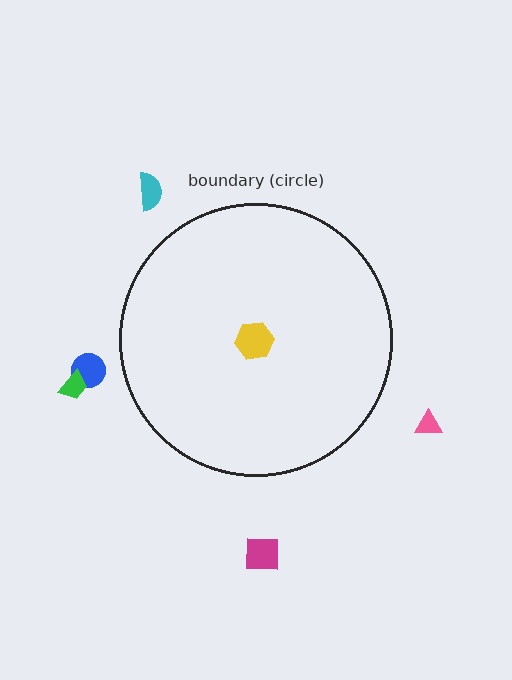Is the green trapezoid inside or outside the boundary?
Outside.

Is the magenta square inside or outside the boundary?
Outside.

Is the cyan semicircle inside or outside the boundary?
Outside.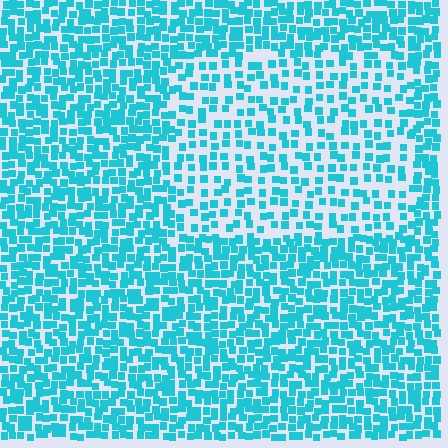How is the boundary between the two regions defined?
The boundary is defined by a change in element density (approximately 1.9x ratio). All elements are the same color, size, and shape.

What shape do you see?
I see a rectangle.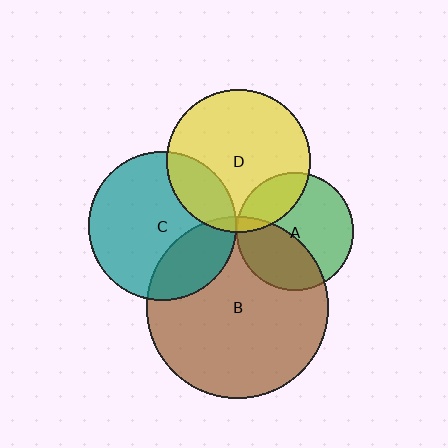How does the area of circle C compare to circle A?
Approximately 1.6 times.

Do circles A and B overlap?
Yes.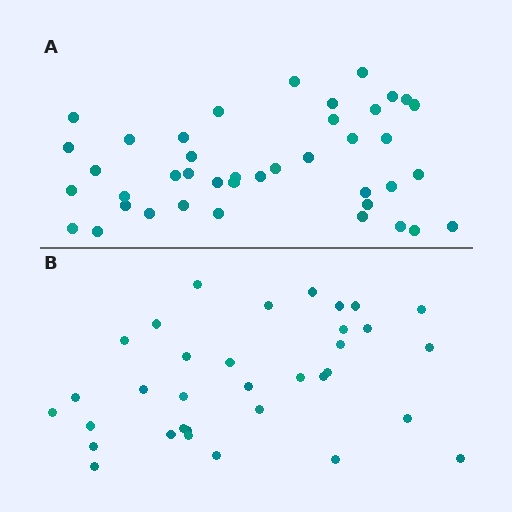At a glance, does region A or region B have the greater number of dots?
Region A (the top region) has more dots.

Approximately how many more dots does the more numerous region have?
Region A has roughly 8 or so more dots than region B.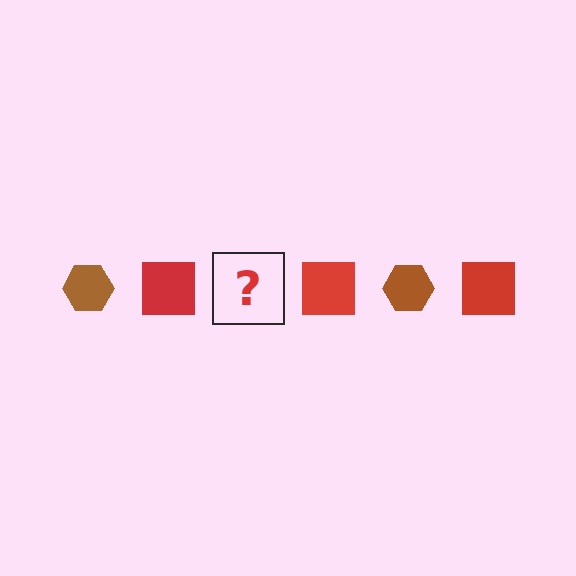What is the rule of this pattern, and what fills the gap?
The rule is that the pattern alternates between brown hexagon and red square. The gap should be filled with a brown hexagon.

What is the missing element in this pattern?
The missing element is a brown hexagon.